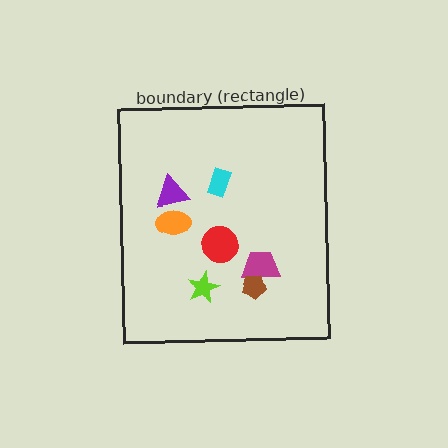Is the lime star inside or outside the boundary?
Inside.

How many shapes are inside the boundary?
7 inside, 0 outside.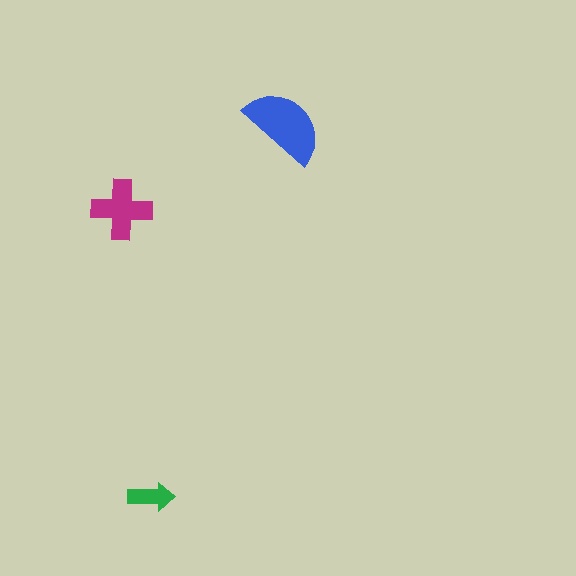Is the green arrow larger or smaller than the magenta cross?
Smaller.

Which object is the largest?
The blue semicircle.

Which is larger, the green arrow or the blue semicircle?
The blue semicircle.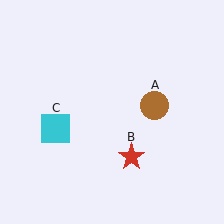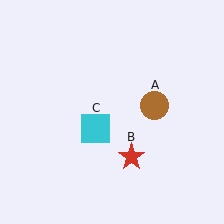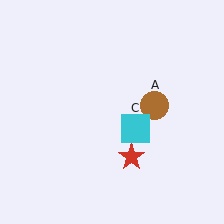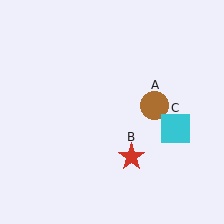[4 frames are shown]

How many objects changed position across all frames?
1 object changed position: cyan square (object C).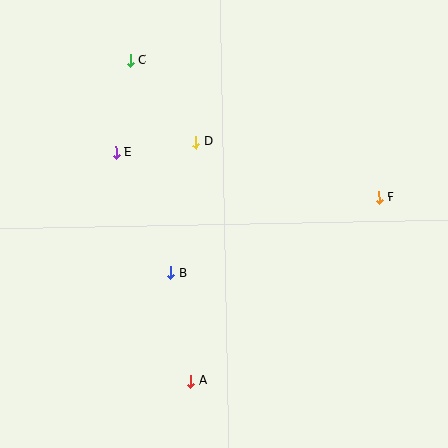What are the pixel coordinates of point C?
Point C is at (130, 60).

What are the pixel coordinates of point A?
Point A is at (191, 381).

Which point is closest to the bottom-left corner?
Point A is closest to the bottom-left corner.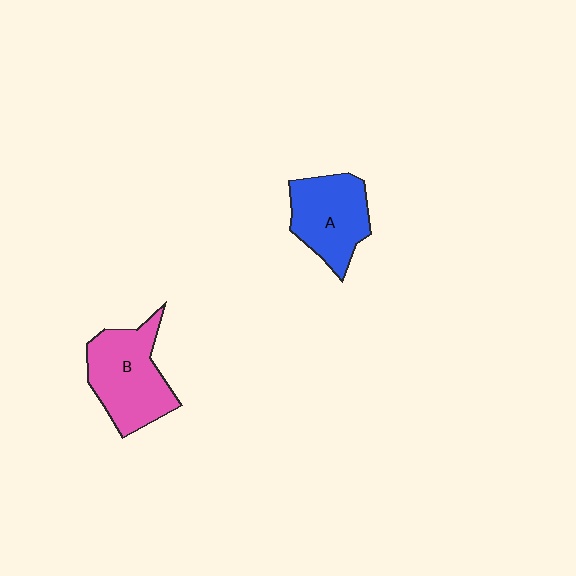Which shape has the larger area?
Shape B (pink).